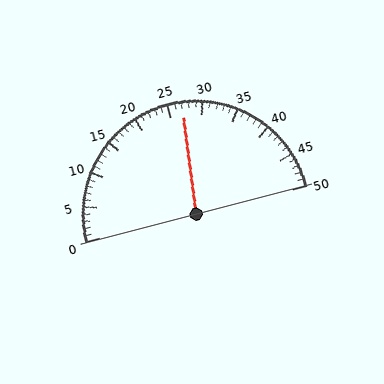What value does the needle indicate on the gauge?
The needle indicates approximately 27.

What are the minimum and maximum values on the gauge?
The gauge ranges from 0 to 50.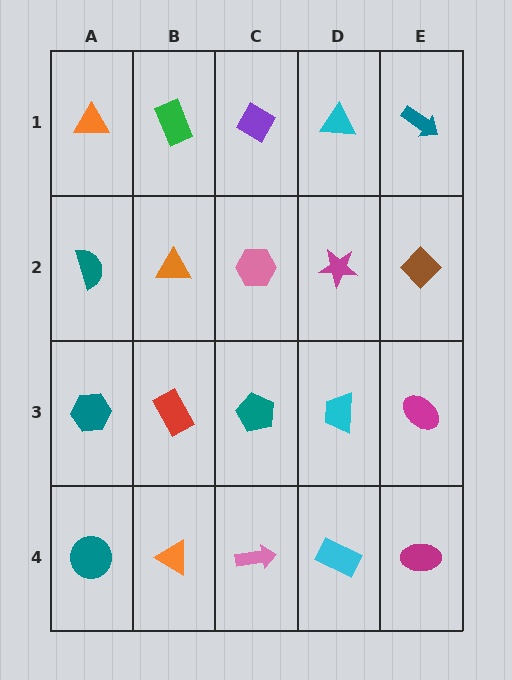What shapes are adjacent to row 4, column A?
A teal hexagon (row 3, column A), an orange triangle (row 4, column B).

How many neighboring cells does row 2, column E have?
3.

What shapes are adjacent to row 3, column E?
A brown diamond (row 2, column E), a magenta ellipse (row 4, column E), a cyan trapezoid (row 3, column D).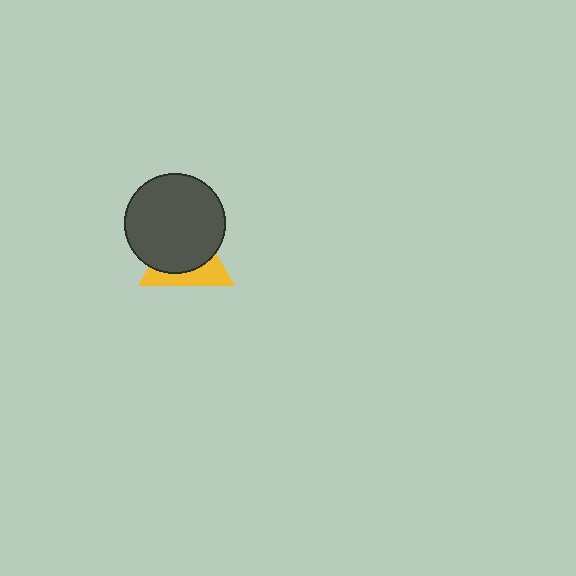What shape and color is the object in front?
The object in front is a dark gray circle.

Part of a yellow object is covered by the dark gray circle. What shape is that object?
It is a triangle.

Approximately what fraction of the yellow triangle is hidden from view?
Roughly 63% of the yellow triangle is hidden behind the dark gray circle.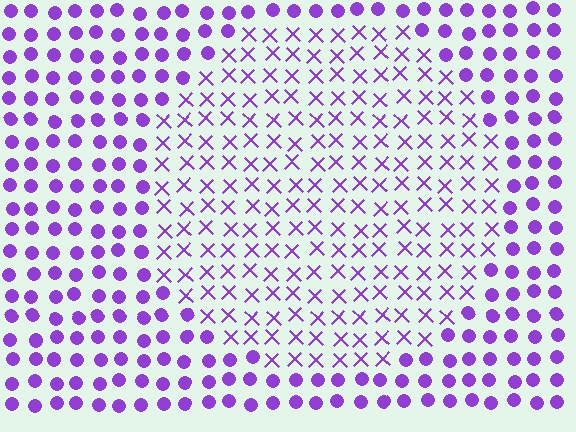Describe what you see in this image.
The image is filled with small purple elements arranged in a uniform grid. A circle-shaped region contains X marks, while the surrounding area contains circles. The boundary is defined purely by the change in element shape.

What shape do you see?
I see a circle.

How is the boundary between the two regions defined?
The boundary is defined by a change in element shape: X marks inside vs. circles outside. All elements share the same color and spacing.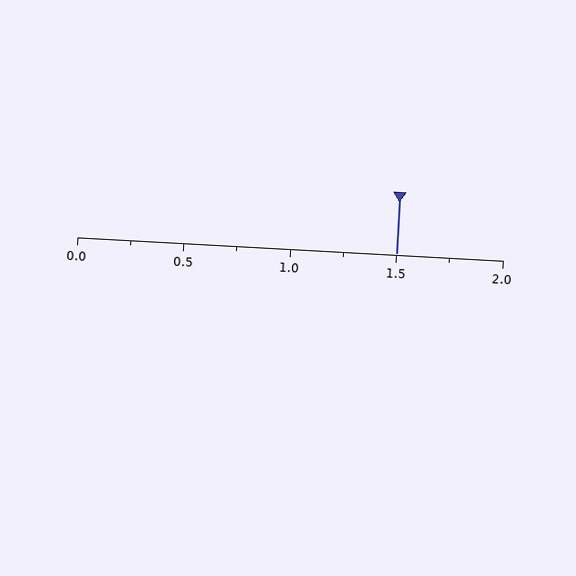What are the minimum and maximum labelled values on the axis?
The axis runs from 0.0 to 2.0.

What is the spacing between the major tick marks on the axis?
The major ticks are spaced 0.5 apart.